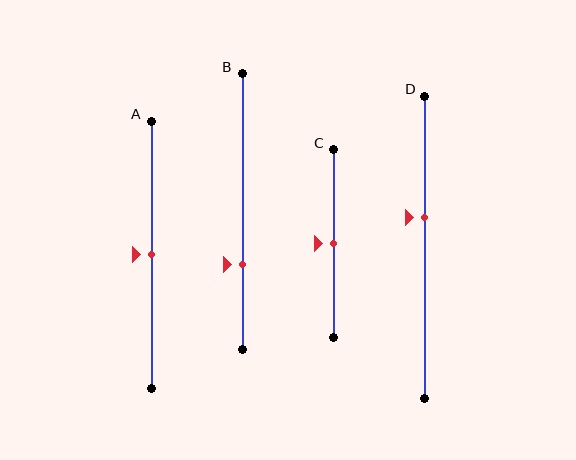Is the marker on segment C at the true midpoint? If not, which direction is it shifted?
Yes, the marker on segment C is at the true midpoint.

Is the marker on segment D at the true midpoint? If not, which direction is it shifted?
No, the marker on segment D is shifted upward by about 10% of the segment length.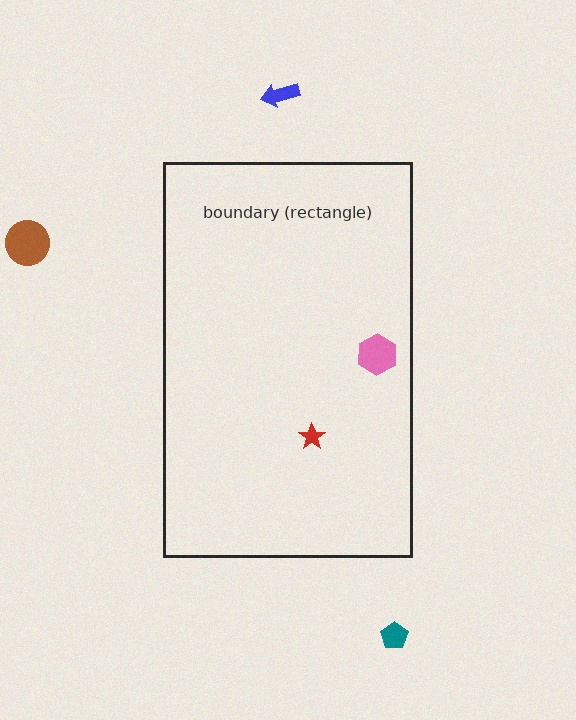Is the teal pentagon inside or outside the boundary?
Outside.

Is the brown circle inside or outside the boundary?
Outside.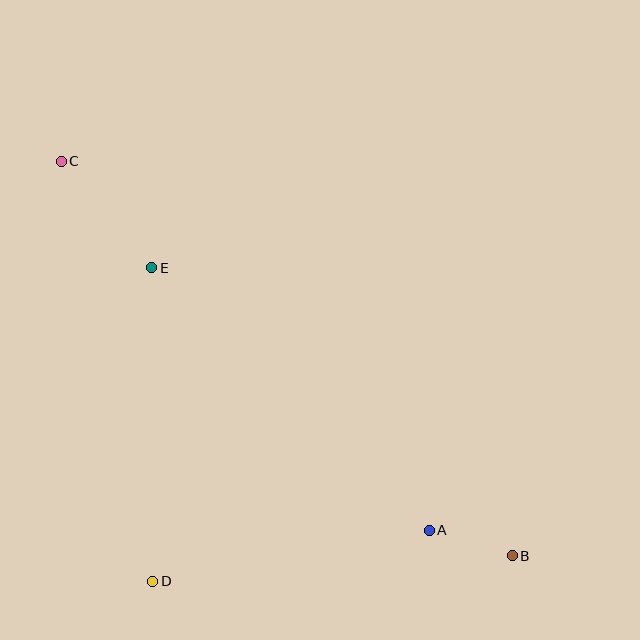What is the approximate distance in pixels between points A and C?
The distance between A and C is approximately 522 pixels.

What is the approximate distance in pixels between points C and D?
The distance between C and D is approximately 430 pixels.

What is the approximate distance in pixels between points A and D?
The distance between A and D is approximately 281 pixels.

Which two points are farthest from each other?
Points B and C are farthest from each other.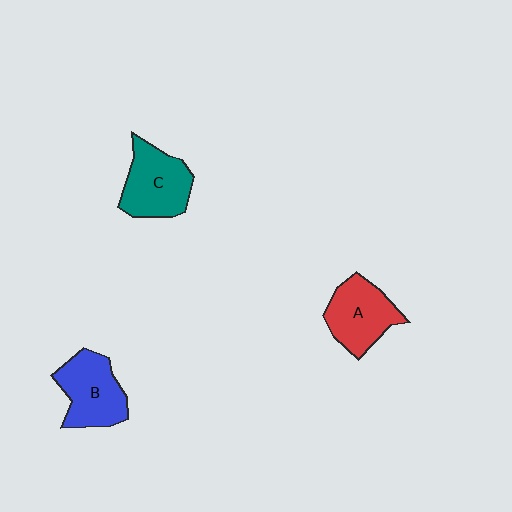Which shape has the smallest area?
Shape A (red).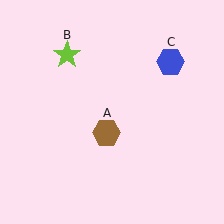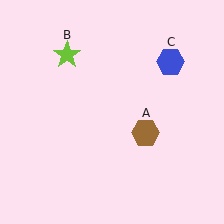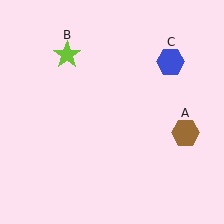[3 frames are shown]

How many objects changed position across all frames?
1 object changed position: brown hexagon (object A).